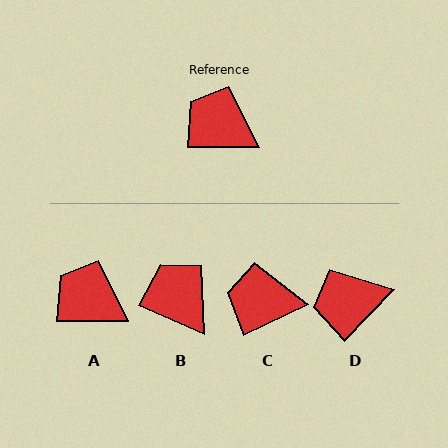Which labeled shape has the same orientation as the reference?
A.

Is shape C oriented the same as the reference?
No, it is off by about 26 degrees.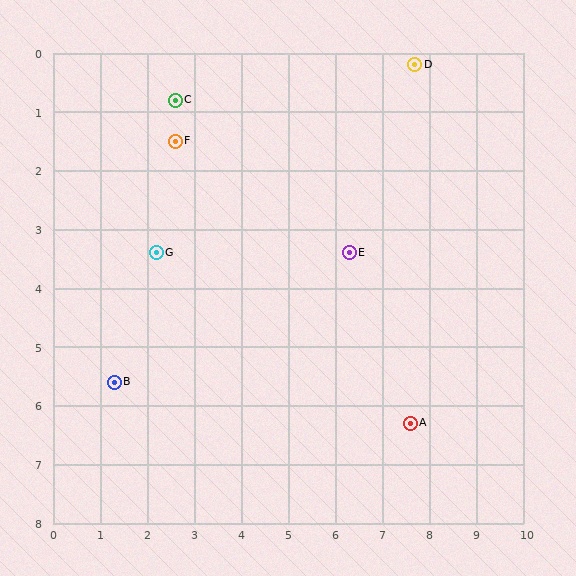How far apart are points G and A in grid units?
Points G and A are about 6.1 grid units apart.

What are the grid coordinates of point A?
Point A is at approximately (7.6, 6.3).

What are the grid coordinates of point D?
Point D is at approximately (7.7, 0.2).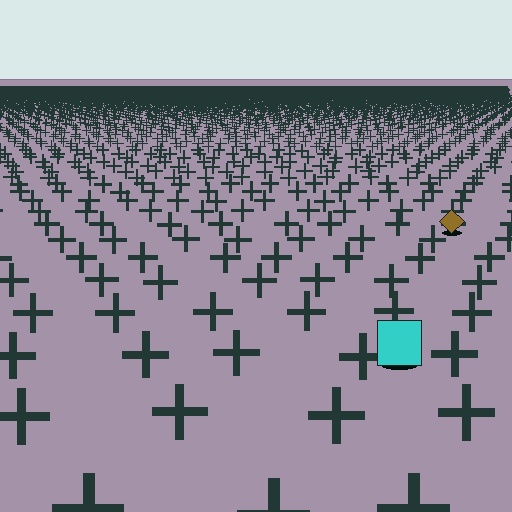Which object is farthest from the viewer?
The brown diamond is farthest from the viewer. It appears smaller and the ground texture around it is denser.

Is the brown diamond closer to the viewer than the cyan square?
No. The cyan square is closer — you can tell from the texture gradient: the ground texture is coarser near it.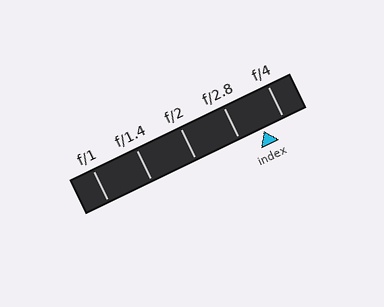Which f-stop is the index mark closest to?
The index mark is closest to f/4.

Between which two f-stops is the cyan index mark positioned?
The index mark is between f/2.8 and f/4.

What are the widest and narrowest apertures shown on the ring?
The widest aperture shown is f/1 and the narrowest is f/4.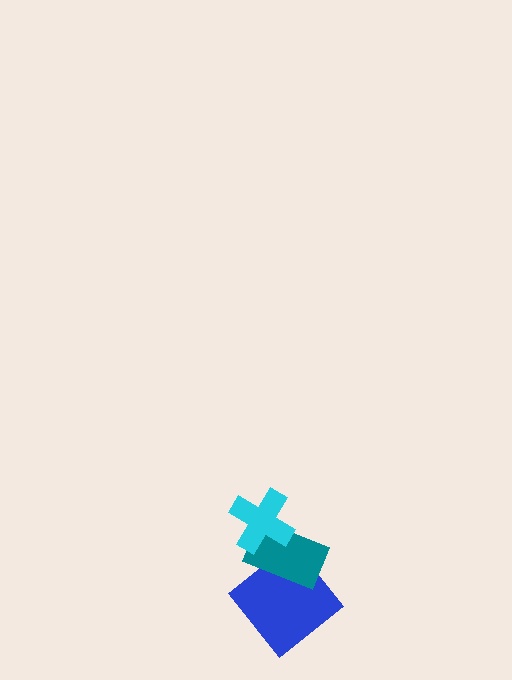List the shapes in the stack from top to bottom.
From top to bottom: the cyan cross, the teal rectangle, the blue diamond.